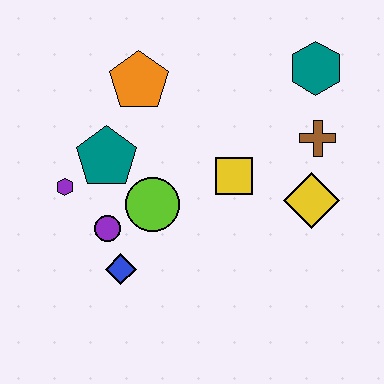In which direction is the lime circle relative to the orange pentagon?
The lime circle is below the orange pentagon.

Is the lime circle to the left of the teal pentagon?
No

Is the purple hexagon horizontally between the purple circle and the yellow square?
No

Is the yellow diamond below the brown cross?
Yes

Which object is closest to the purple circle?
The blue diamond is closest to the purple circle.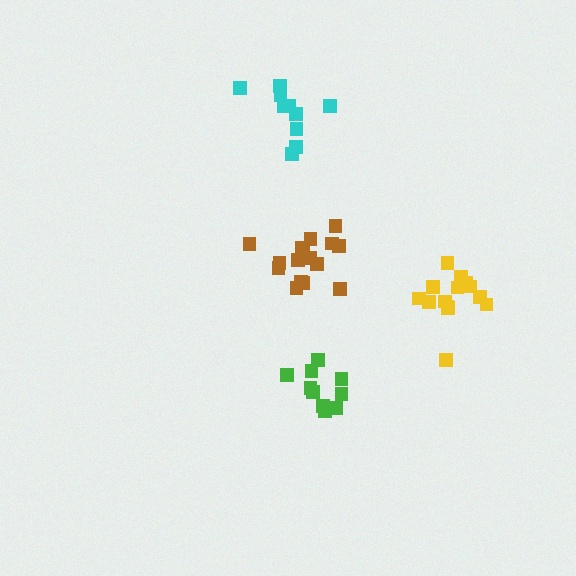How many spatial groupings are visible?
There are 4 spatial groupings.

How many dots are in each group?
Group 1: 16 dots, Group 2: 10 dots, Group 3: 16 dots, Group 4: 11 dots (53 total).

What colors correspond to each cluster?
The clusters are colored: yellow, cyan, brown, green.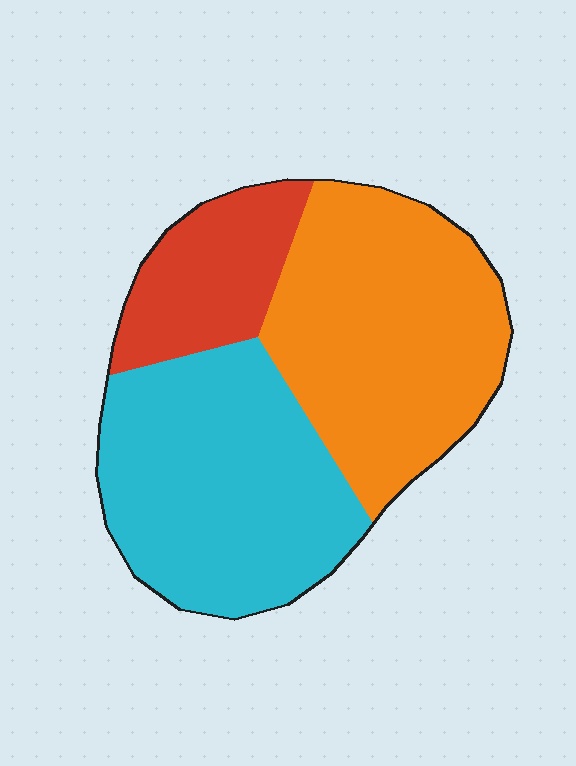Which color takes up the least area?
Red, at roughly 15%.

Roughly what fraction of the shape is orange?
Orange takes up about two fifths (2/5) of the shape.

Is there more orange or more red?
Orange.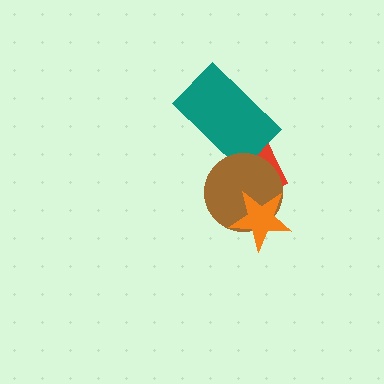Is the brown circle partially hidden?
Yes, it is partially covered by another shape.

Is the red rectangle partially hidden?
Yes, it is partially covered by another shape.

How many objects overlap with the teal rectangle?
2 objects overlap with the teal rectangle.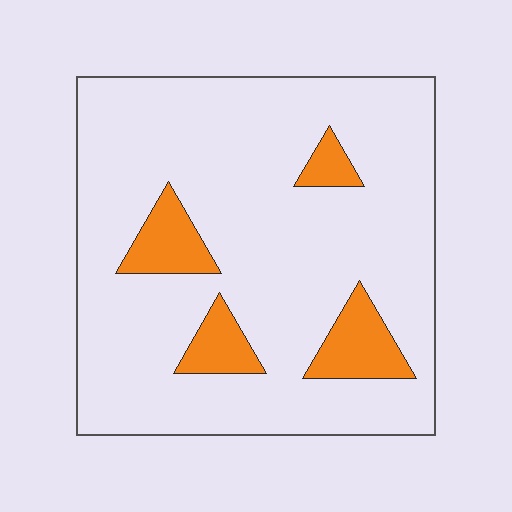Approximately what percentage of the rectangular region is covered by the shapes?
Approximately 15%.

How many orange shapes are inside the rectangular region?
4.